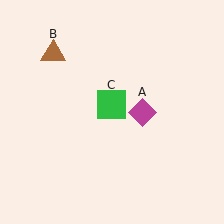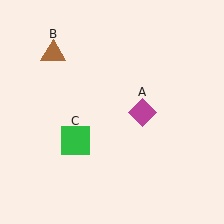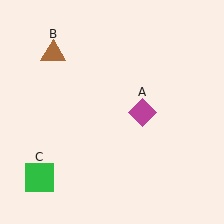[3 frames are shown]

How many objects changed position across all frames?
1 object changed position: green square (object C).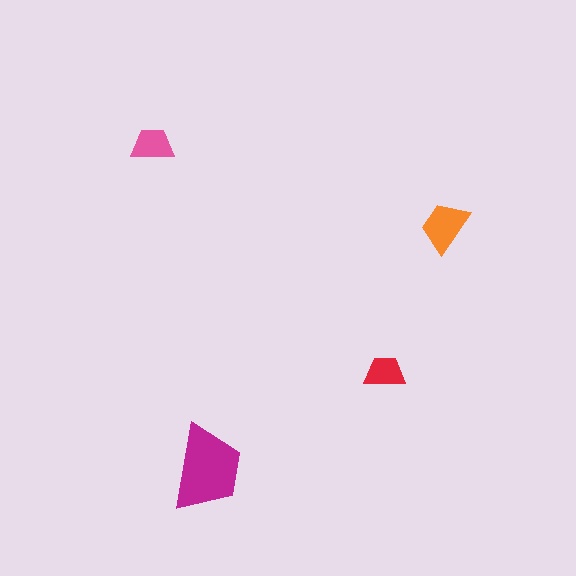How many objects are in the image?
There are 4 objects in the image.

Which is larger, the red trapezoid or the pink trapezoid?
The pink one.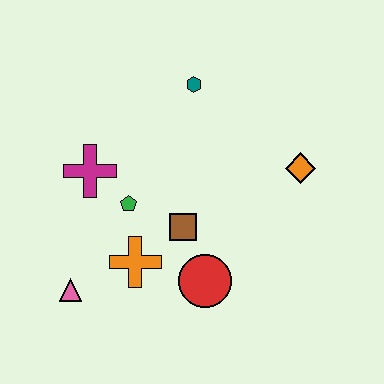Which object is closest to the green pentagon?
The magenta cross is closest to the green pentagon.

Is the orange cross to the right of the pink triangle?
Yes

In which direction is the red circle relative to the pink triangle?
The red circle is to the right of the pink triangle.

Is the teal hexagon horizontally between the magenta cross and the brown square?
No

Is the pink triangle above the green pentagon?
No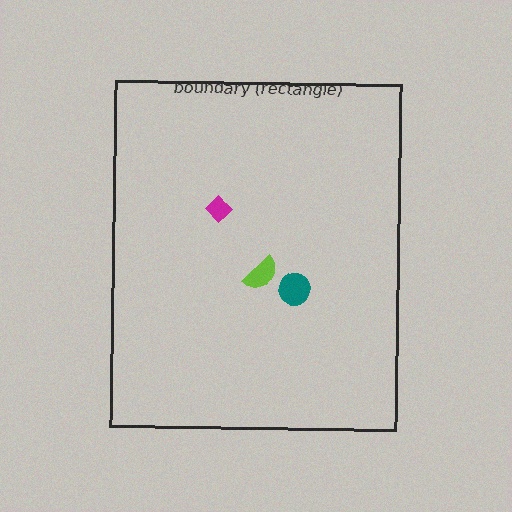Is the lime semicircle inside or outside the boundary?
Inside.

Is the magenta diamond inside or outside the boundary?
Inside.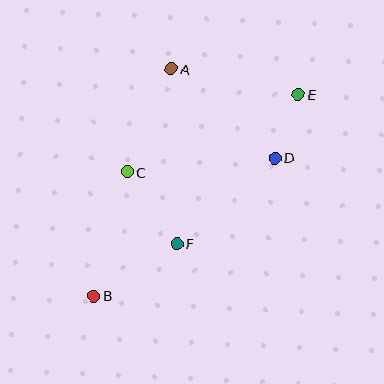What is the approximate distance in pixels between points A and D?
The distance between A and D is approximately 137 pixels.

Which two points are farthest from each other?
Points B and E are farthest from each other.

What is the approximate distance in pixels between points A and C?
The distance between A and C is approximately 112 pixels.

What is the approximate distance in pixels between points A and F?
The distance between A and F is approximately 175 pixels.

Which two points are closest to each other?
Points D and E are closest to each other.